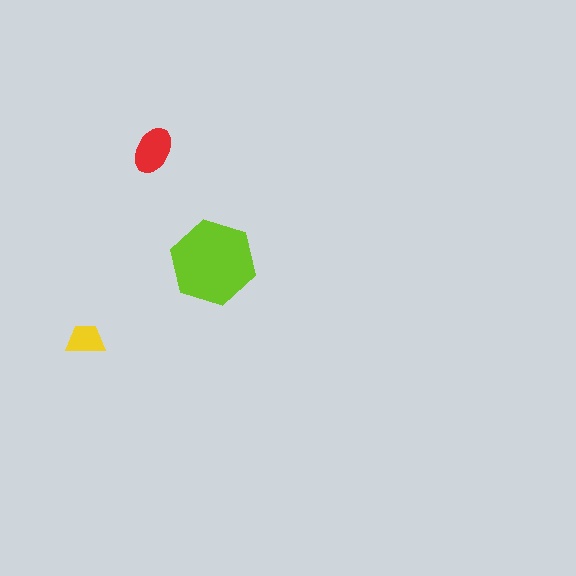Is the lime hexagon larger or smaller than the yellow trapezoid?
Larger.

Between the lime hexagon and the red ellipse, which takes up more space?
The lime hexagon.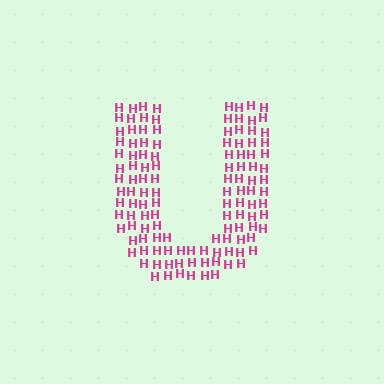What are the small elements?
The small elements are letter H's.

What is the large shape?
The large shape is the letter U.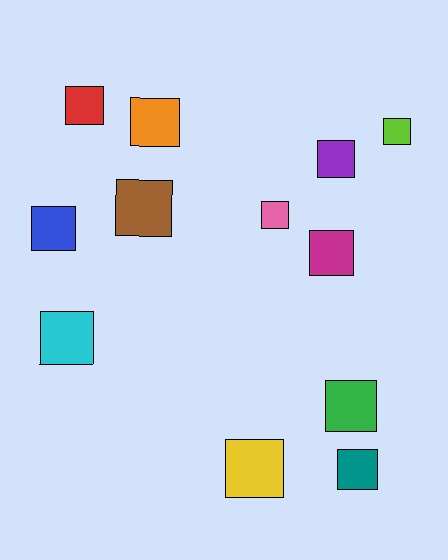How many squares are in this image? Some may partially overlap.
There are 12 squares.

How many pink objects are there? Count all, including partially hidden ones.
There is 1 pink object.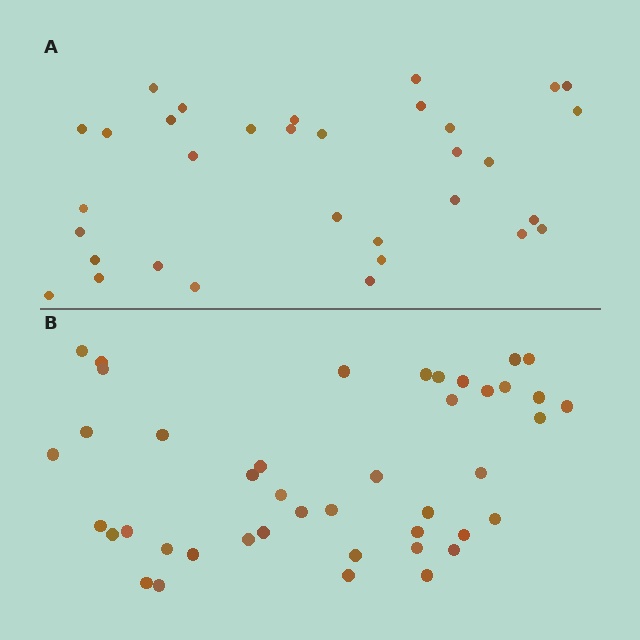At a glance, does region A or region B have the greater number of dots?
Region B (the bottom region) has more dots.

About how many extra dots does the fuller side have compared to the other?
Region B has roughly 10 or so more dots than region A.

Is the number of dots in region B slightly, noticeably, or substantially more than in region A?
Region B has noticeably more, but not dramatically so. The ratio is roughly 1.3 to 1.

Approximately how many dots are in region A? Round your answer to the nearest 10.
About 30 dots. (The exact count is 33, which rounds to 30.)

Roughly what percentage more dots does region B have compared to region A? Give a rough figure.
About 30% more.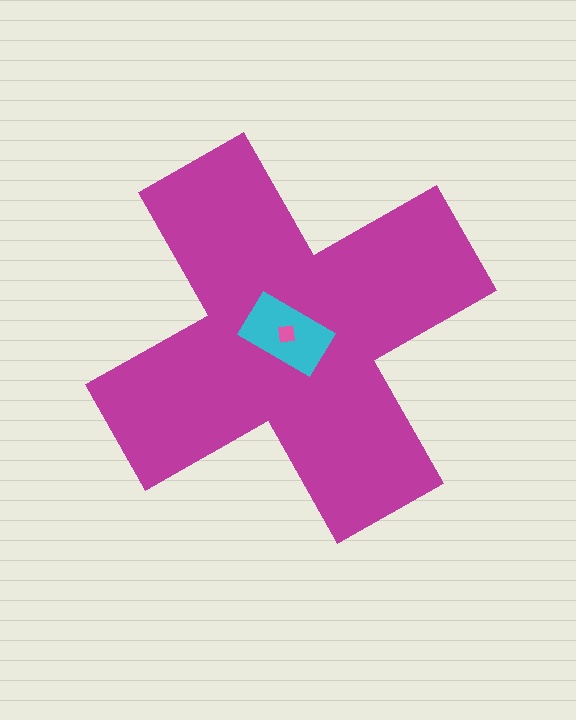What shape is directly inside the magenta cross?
The cyan rectangle.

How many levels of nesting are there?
3.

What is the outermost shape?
The magenta cross.